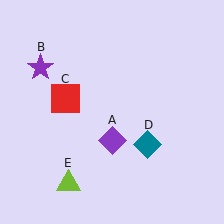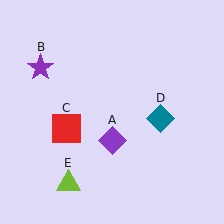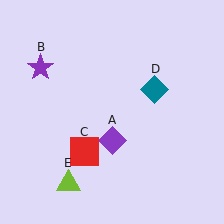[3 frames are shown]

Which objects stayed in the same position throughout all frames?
Purple diamond (object A) and purple star (object B) and lime triangle (object E) remained stationary.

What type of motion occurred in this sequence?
The red square (object C), teal diamond (object D) rotated counterclockwise around the center of the scene.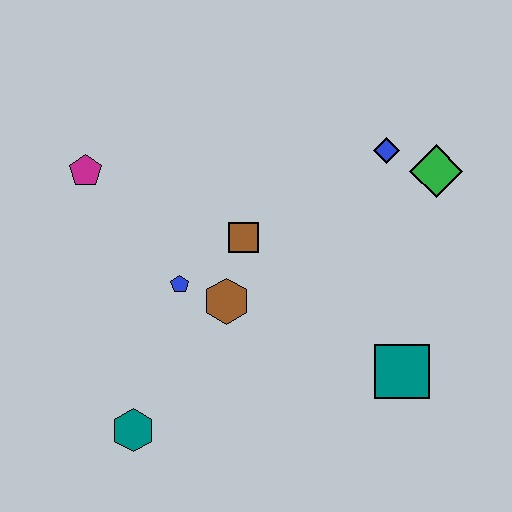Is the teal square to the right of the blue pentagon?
Yes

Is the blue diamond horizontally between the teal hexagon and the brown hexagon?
No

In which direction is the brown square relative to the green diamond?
The brown square is to the left of the green diamond.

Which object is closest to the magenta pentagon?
The blue pentagon is closest to the magenta pentagon.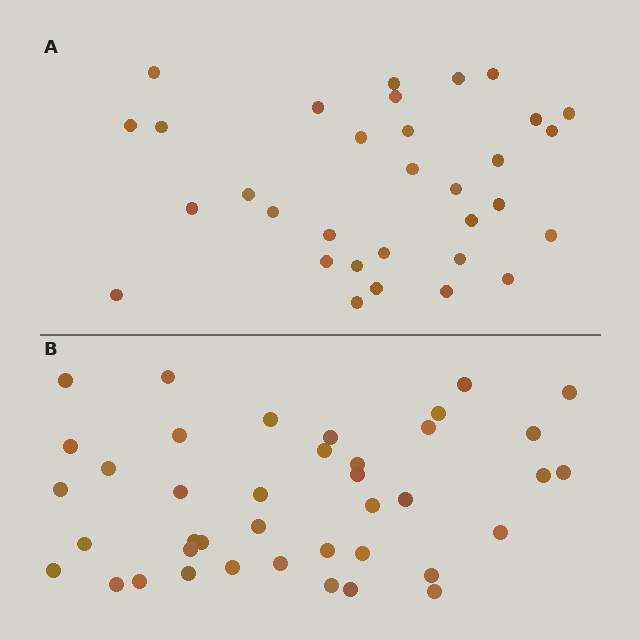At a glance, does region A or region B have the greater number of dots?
Region B (the bottom region) has more dots.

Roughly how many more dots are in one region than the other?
Region B has roughly 8 or so more dots than region A.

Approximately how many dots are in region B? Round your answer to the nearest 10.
About 40 dots.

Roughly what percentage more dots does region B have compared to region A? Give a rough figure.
About 25% more.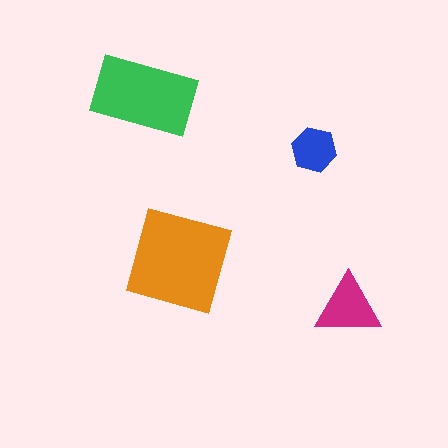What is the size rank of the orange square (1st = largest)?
1st.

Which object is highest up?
The green rectangle is topmost.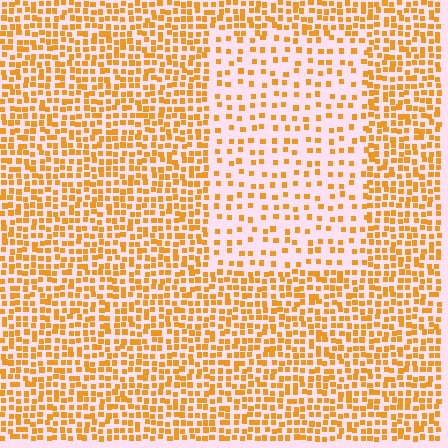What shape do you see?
I see a rectangle.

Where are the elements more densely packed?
The elements are more densely packed outside the rectangle boundary.